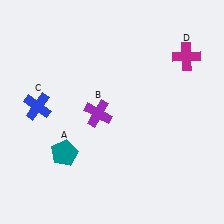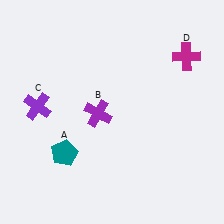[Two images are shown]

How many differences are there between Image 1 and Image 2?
There is 1 difference between the two images.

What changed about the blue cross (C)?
In Image 1, C is blue. In Image 2, it changed to purple.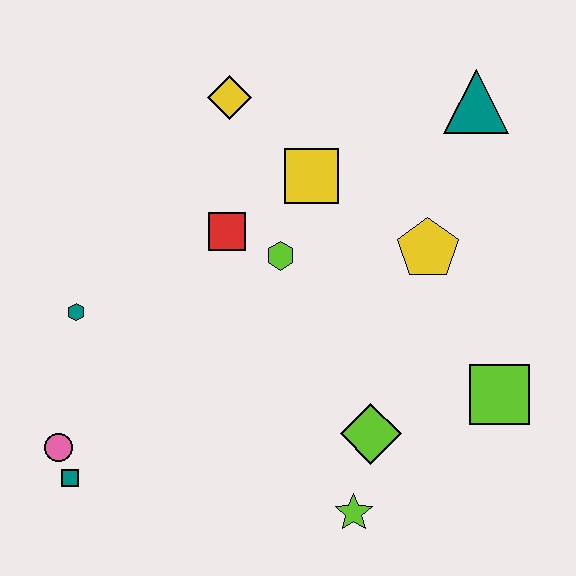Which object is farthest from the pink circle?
The teal triangle is farthest from the pink circle.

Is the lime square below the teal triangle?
Yes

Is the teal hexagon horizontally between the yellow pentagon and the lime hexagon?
No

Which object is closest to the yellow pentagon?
The yellow square is closest to the yellow pentagon.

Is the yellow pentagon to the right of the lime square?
No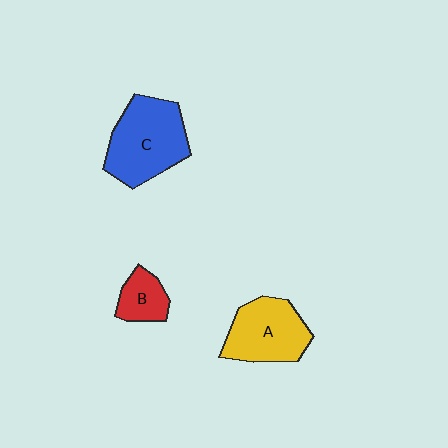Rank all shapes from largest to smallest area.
From largest to smallest: C (blue), A (yellow), B (red).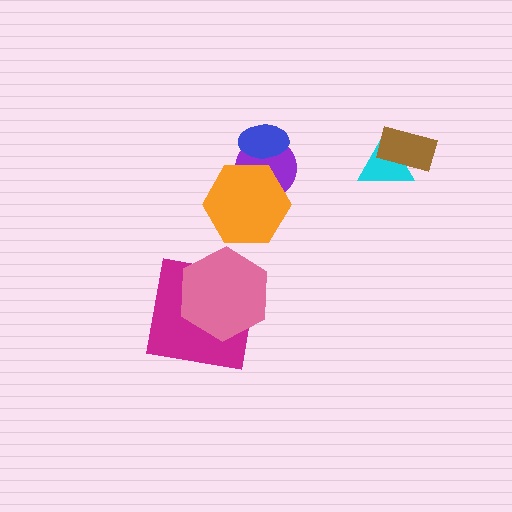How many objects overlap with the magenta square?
1 object overlaps with the magenta square.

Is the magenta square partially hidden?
Yes, it is partially covered by another shape.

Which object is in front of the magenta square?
The pink hexagon is in front of the magenta square.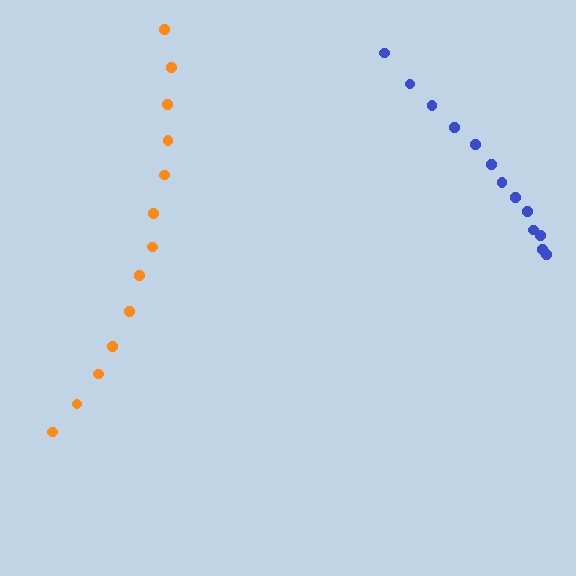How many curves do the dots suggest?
There are 2 distinct paths.